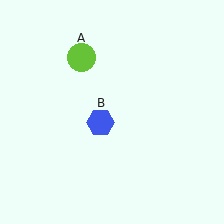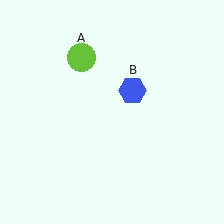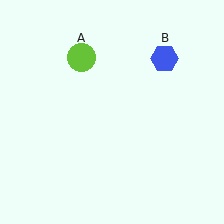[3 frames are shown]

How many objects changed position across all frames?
1 object changed position: blue hexagon (object B).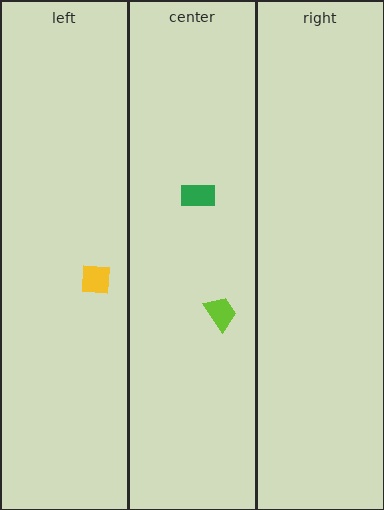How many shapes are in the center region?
2.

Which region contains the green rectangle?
The center region.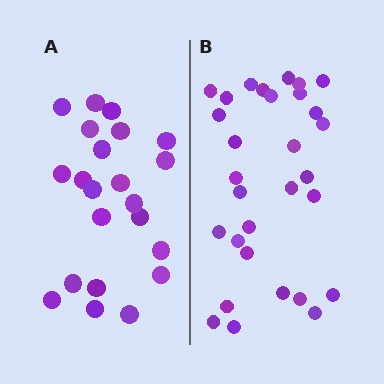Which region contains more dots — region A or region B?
Region B (the right region) has more dots.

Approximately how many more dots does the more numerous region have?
Region B has roughly 8 or so more dots than region A.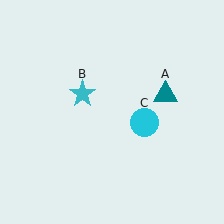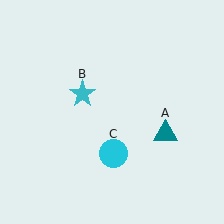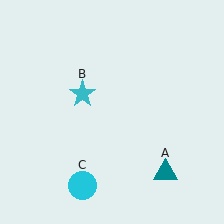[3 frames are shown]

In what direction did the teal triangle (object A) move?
The teal triangle (object A) moved down.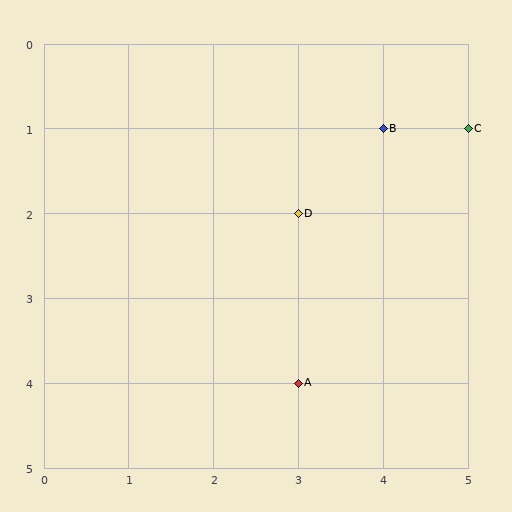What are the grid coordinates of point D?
Point D is at grid coordinates (3, 2).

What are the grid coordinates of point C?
Point C is at grid coordinates (5, 1).